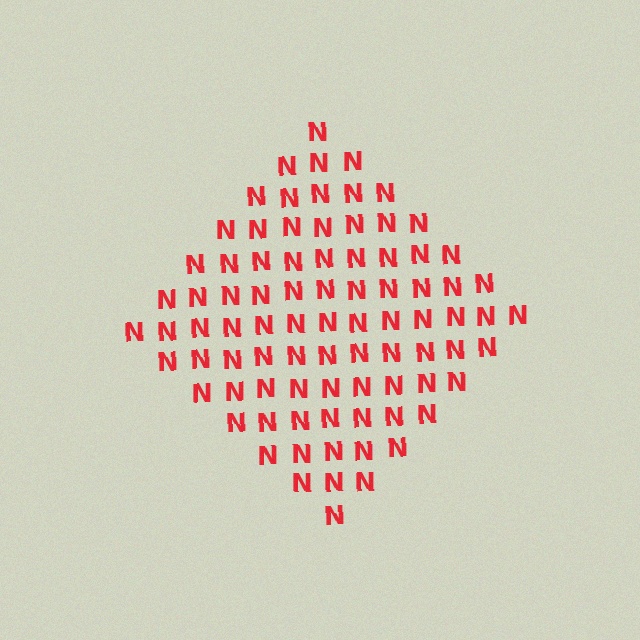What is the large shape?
The large shape is a diamond.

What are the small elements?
The small elements are letter N's.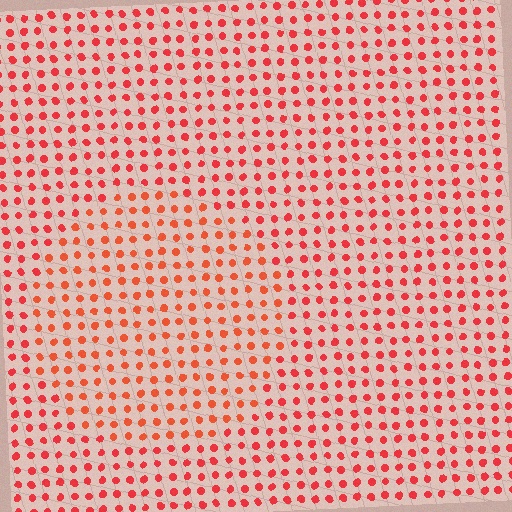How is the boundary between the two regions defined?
The boundary is defined purely by a slight shift in hue (about 15 degrees). Spacing, size, and orientation are identical on both sides.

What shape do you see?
I see a circle.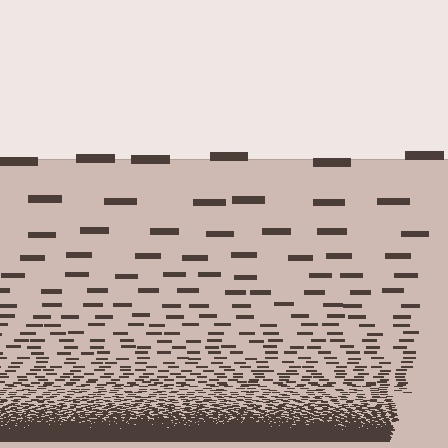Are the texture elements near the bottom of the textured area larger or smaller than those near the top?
Smaller. The gradient is inverted — elements near the bottom are smaller and denser.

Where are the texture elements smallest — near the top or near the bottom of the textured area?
Near the bottom.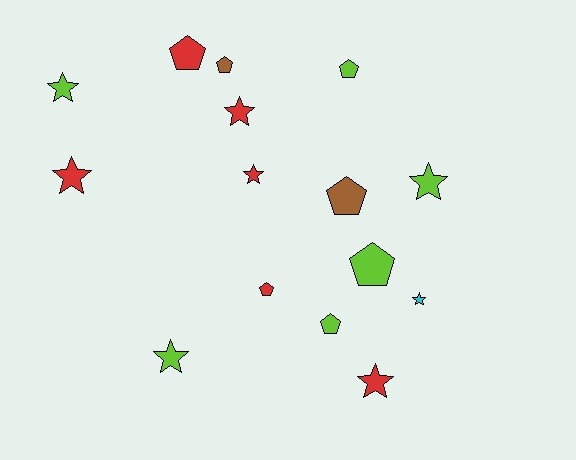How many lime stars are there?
There are 3 lime stars.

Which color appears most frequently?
Red, with 6 objects.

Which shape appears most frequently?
Star, with 8 objects.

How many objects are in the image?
There are 15 objects.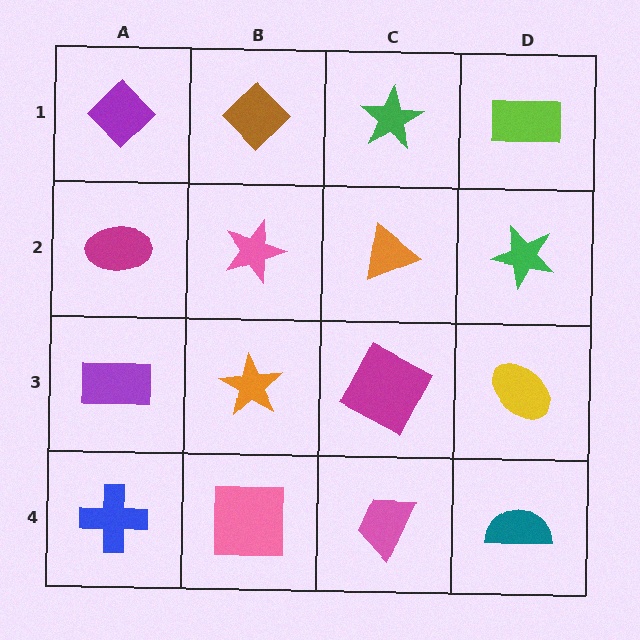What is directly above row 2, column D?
A lime rectangle.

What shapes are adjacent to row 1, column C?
An orange triangle (row 2, column C), a brown diamond (row 1, column B), a lime rectangle (row 1, column D).